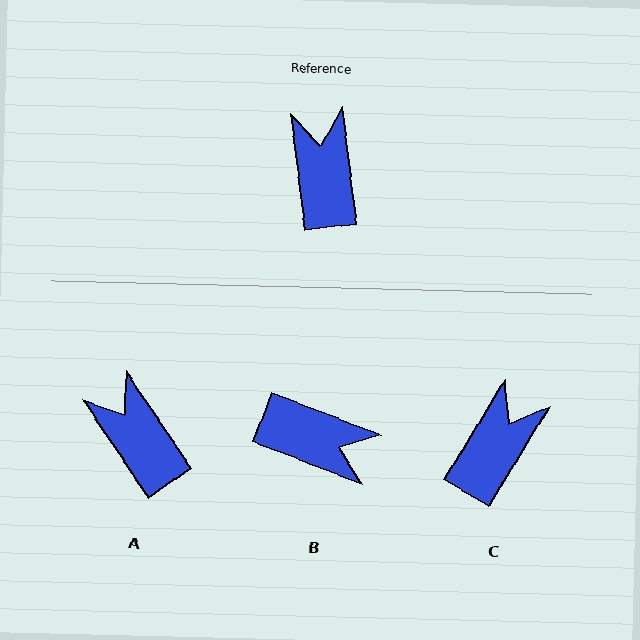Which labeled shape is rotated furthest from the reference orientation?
B, about 118 degrees away.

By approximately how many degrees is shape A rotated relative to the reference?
Approximately 27 degrees counter-clockwise.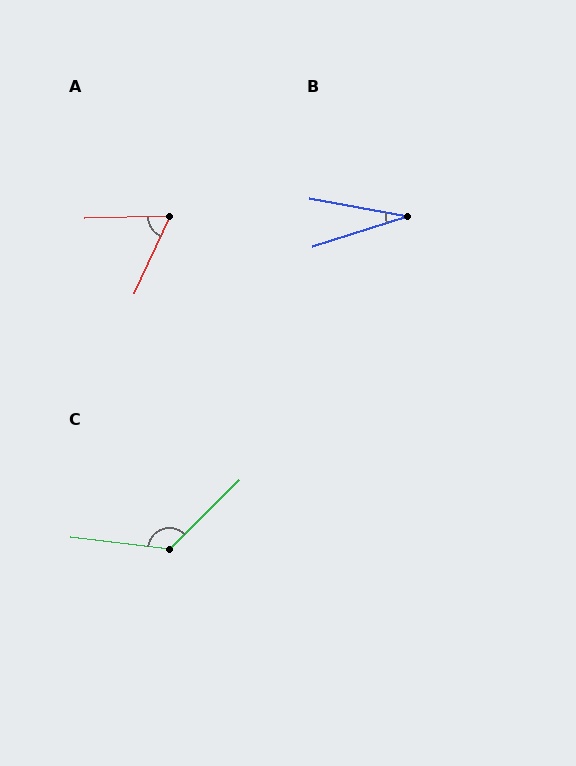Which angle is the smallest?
B, at approximately 28 degrees.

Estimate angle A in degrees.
Approximately 64 degrees.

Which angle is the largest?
C, at approximately 128 degrees.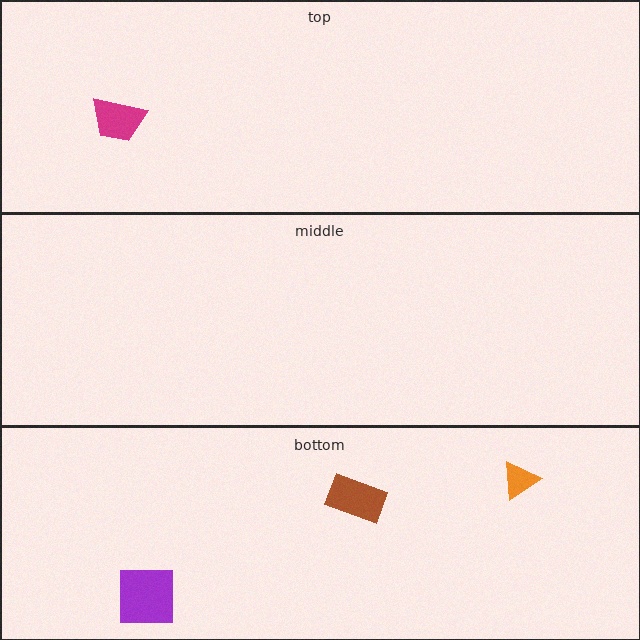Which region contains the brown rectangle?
The bottom region.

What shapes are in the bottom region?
The orange triangle, the purple square, the brown rectangle.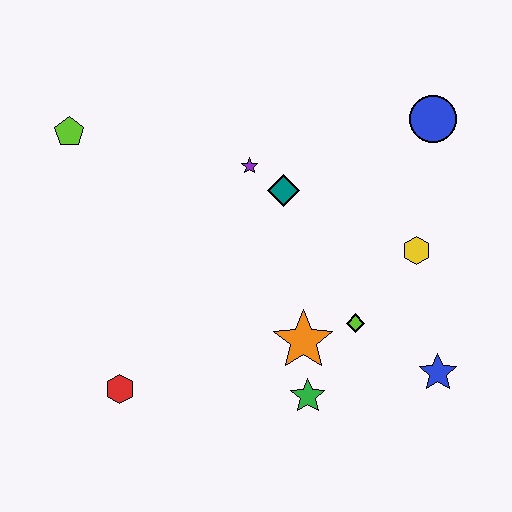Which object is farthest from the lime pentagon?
The blue star is farthest from the lime pentagon.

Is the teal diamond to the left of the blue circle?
Yes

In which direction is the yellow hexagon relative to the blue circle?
The yellow hexagon is below the blue circle.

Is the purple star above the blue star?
Yes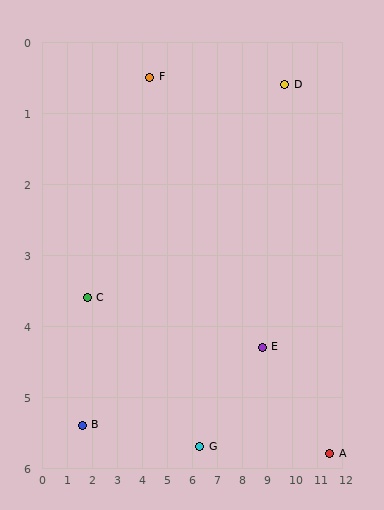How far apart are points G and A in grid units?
Points G and A are about 5.2 grid units apart.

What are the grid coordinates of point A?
Point A is at approximately (11.5, 5.8).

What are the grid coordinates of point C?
Point C is at approximately (1.8, 3.6).